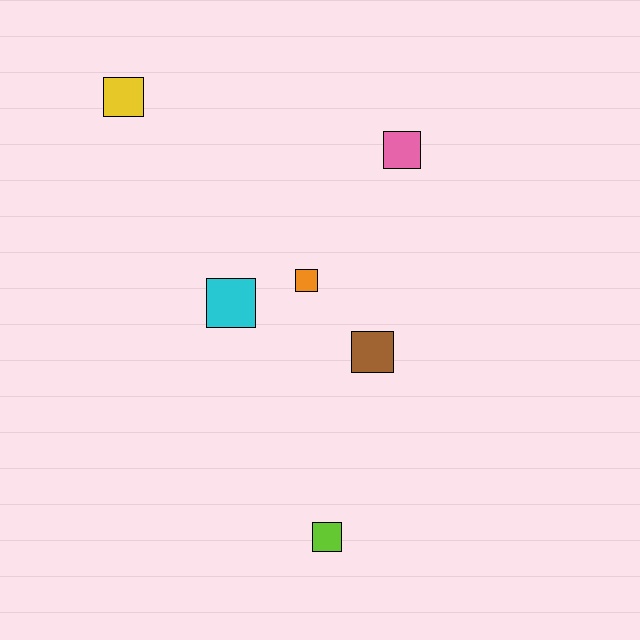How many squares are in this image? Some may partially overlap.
There are 6 squares.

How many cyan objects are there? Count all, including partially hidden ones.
There is 1 cyan object.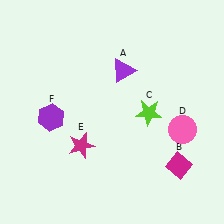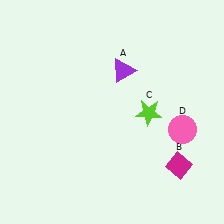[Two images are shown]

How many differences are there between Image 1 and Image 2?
There are 2 differences between the two images.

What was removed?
The magenta star (E), the purple hexagon (F) were removed in Image 2.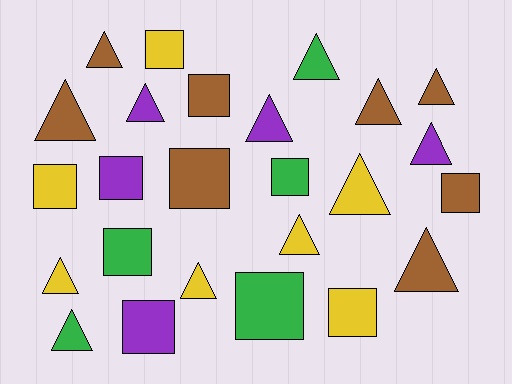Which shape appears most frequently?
Triangle, with 14 objects.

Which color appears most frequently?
Brown, with 8 objects.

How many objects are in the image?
There are 25 objects.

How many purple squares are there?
There are 2 purple squares.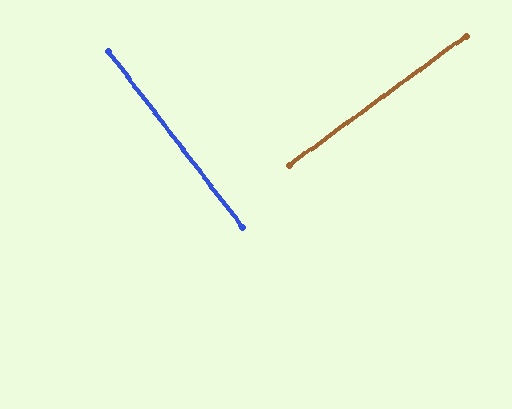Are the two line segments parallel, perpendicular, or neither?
Perpendicular — they meet at approximately 89°.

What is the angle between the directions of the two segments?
Approximately 89 degrees.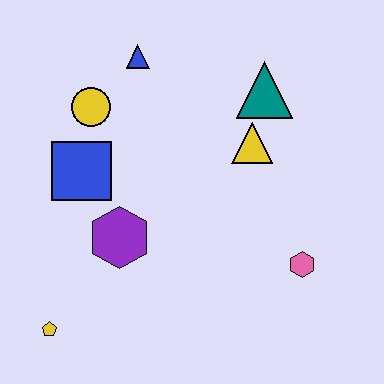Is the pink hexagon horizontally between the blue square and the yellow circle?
No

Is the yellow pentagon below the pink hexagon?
Yes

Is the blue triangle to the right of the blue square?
Yes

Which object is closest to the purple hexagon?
The blue square is closest to the purple hexagon.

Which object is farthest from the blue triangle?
The yellow pentagon is farthest from the blue triangle.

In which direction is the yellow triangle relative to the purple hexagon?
The yellow triangle is to the right of the purple hexagon.